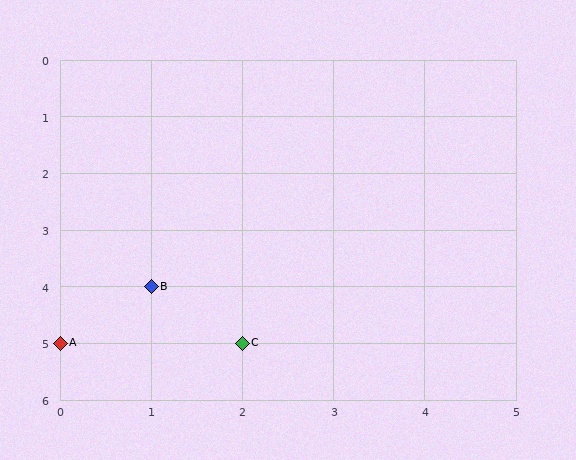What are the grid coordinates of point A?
Point A is at grid coordinates (0, 5).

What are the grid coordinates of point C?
Point C is at grid coordinates (2, 5).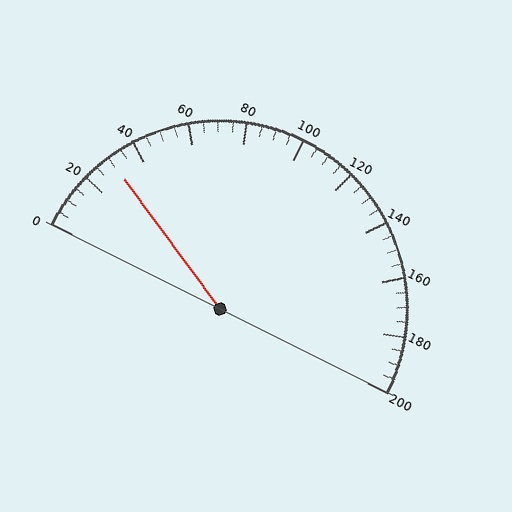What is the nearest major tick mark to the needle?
The nearest major tick mark is 40.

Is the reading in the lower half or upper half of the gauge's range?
The reading is in the lower half of the range (0 to 200).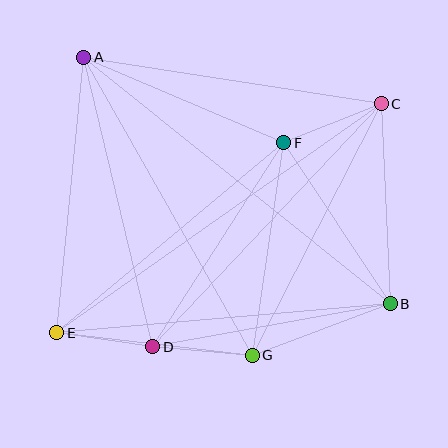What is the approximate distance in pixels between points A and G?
The distance between A and G is approximately 342 pixels.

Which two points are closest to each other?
Points D and E are closest to each other.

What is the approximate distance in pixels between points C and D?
The distance between C and D is approximately 333 pixels.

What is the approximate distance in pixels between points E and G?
The distance between E and G is approximately 197 pixels.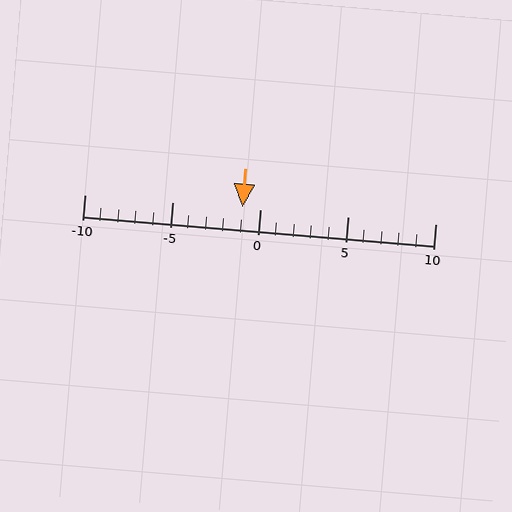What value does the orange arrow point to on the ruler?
The orange arrow points to approximately -1.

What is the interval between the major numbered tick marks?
The major tick marks are spaced 5 units apart.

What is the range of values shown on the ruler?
The ruler shows values from -10 to 10.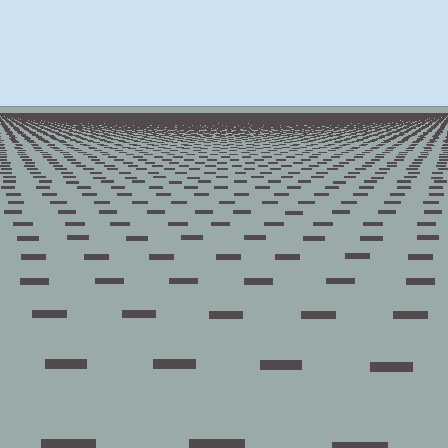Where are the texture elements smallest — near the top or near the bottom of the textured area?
Near the top.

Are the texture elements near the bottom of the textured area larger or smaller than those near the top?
Larger. Near the bottom, elements are closer to the viewer and appear at a bigger on-screen size.